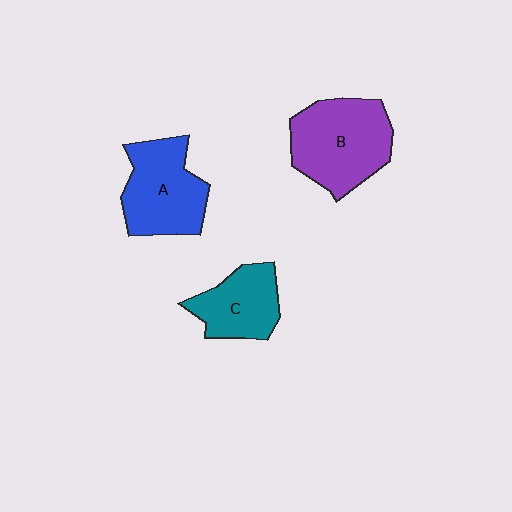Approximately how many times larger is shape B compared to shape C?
Approximately 1.5 times.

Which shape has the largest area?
Shape B (purple).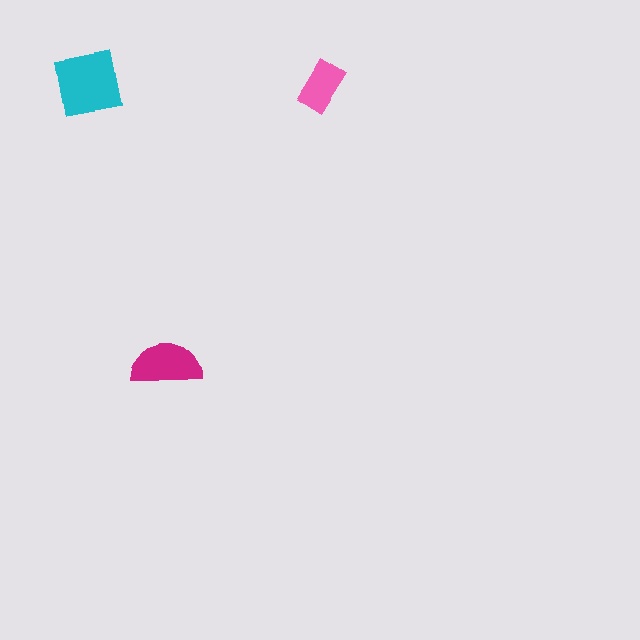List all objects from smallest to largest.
The pink rectangle, the magenta semicircle, the cyan square.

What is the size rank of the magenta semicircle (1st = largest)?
2nd.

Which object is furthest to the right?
The pink rectangle is rightmost.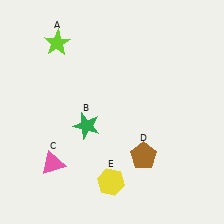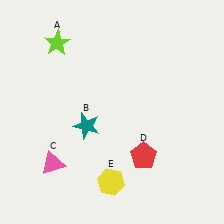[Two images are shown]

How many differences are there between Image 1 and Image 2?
There are 2 differences between the two images.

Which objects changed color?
B changed from green to teal. D changed from brown to red.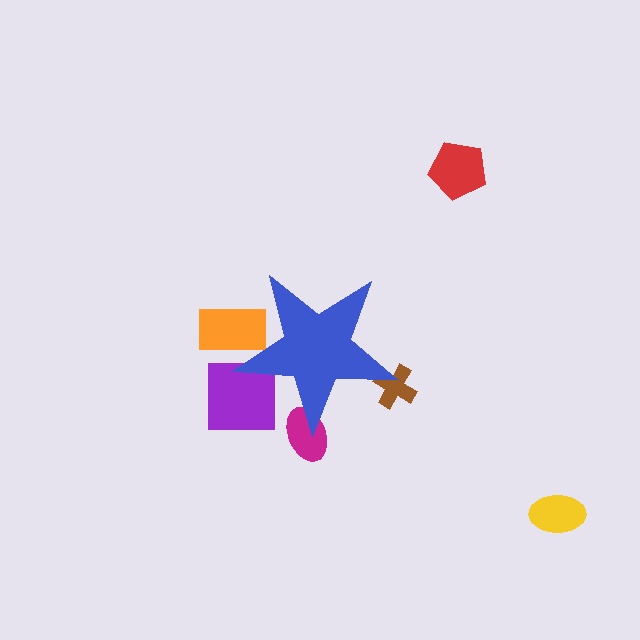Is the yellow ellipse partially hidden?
No, the yellow ellipse is fully visible.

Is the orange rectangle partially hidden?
Yes, the orange rectangle is partially hidden behind the blue star.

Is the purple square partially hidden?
Yes, the purple square is partially hidden behind the blue star.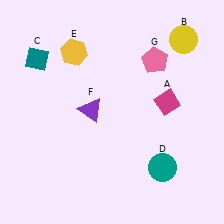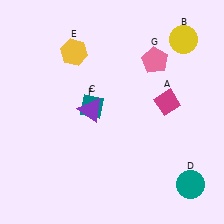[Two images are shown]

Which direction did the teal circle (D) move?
The teal circle (D) moved right.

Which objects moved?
The objects that moved are: the teal diamond (C), the teal circle (D).